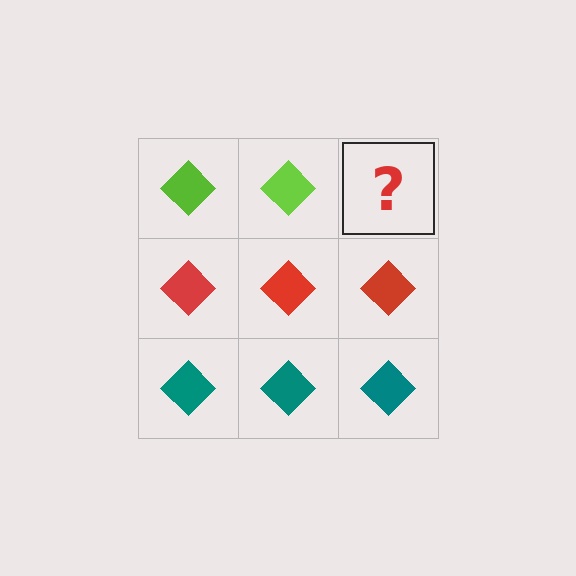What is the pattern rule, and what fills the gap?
The rule is that each row has a consistent color. The gap should be filled with a lime diamond.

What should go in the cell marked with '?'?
The missing cell should contain a lime diamond.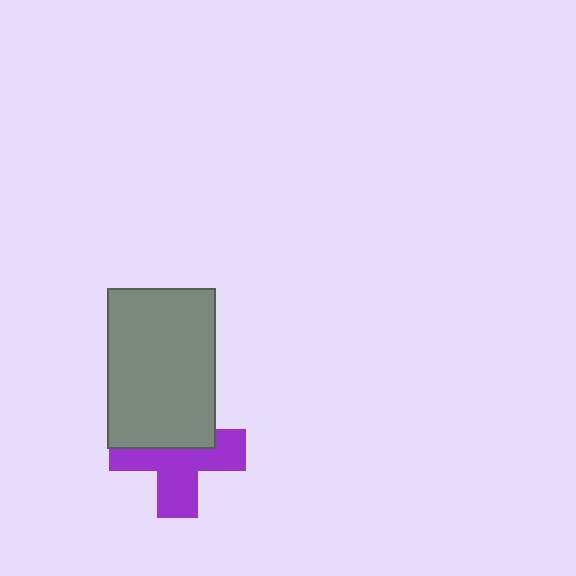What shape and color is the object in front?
The object in front is a gray rectangle.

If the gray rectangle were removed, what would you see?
You would see the complete purple cross.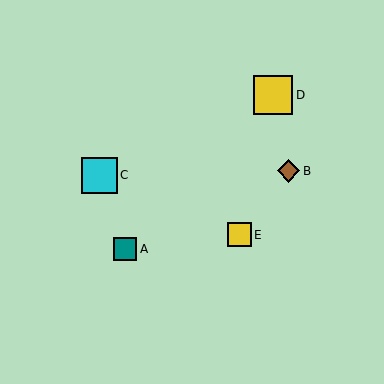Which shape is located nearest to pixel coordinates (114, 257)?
The teal square (labeled A) at (125, 249) is nearest to that location.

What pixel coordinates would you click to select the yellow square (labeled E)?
Click at (239, 235) to select the yellow square E.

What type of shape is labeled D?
Shape D is a yellow square.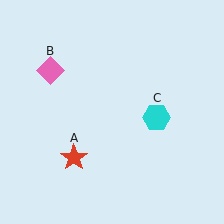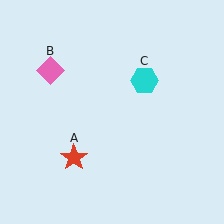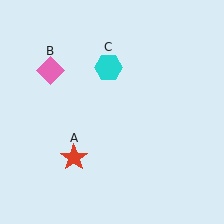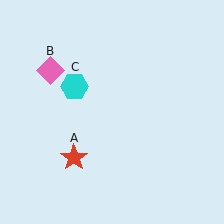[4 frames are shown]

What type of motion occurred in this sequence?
The cyan hexagon (object C) rotated counterclockwise around the center of the scene.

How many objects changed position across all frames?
1 object changed position: cyan hexagon (object C).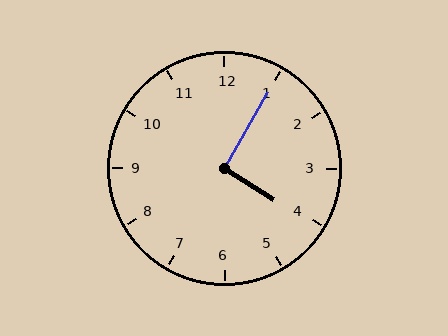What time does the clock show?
4:05.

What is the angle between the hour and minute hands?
Approximately 92 degrees.